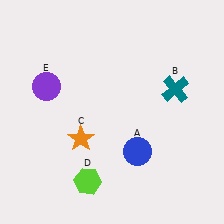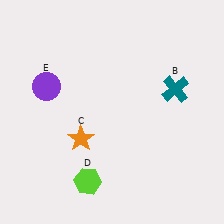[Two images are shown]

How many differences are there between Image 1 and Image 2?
There is 1 difference between the two images.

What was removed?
The blue circle (A) was removed in Image 2.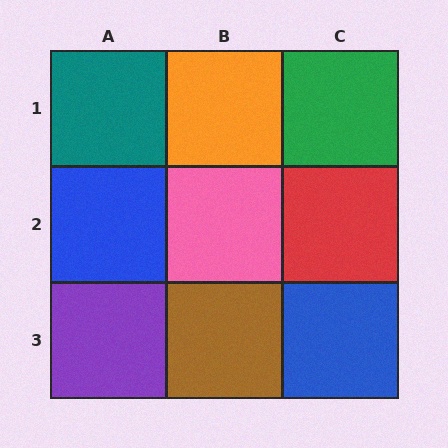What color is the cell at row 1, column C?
Green.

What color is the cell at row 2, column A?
Blue.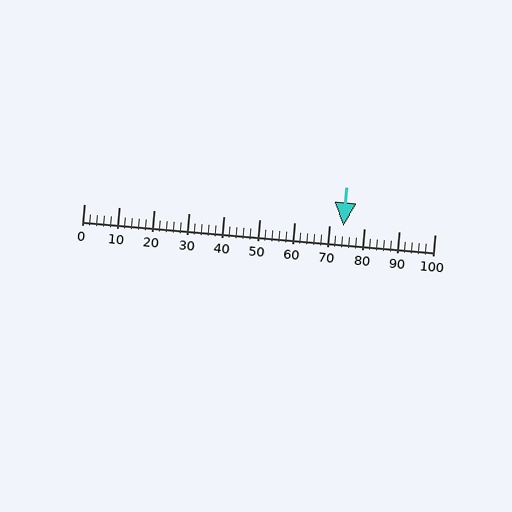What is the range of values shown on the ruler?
The ruler shows values from 0 to 100.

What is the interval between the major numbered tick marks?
The major tick marks are spaced 10 units apart.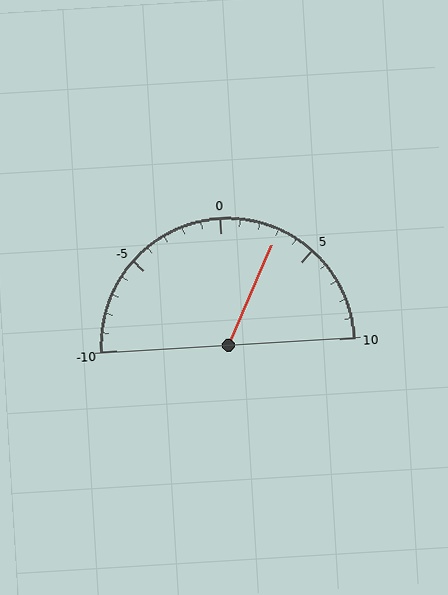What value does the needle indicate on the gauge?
The needle indicates approximately 3.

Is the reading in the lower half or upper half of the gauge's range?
The reading is in the upper half of the range (-10 to 10).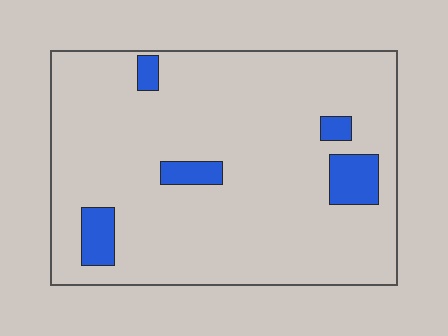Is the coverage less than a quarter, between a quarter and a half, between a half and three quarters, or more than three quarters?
Less than a quarter.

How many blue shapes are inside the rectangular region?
5.